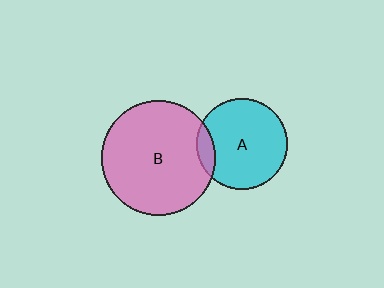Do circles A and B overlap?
Yes.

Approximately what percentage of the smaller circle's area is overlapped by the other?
Approximately 10%.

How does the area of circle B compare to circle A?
Approximately 1.6 times.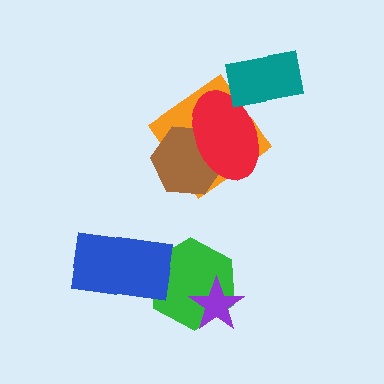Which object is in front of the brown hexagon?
The red ellipse is in front of the brown hexagon.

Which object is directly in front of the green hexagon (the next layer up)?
The purple star is directly in front of the green hexagon.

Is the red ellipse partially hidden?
Yes, it is partially covered by another shape.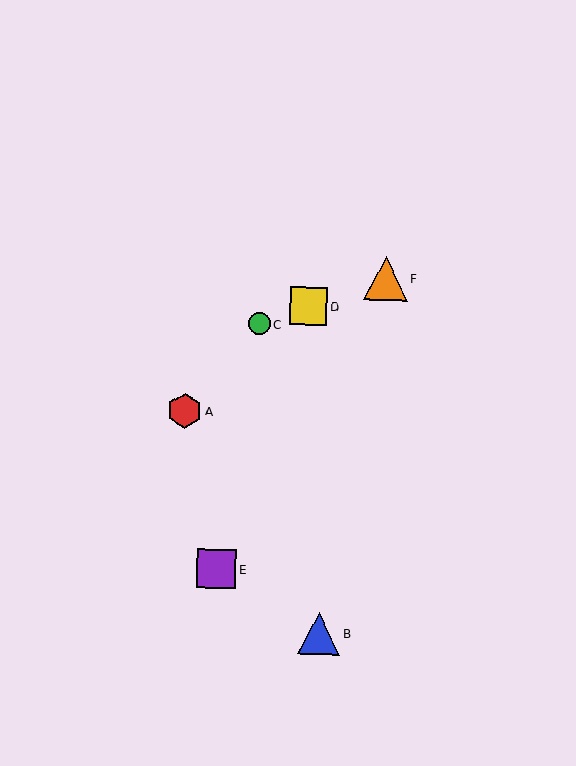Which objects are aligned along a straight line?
Objects C, D, F are aligned along a straight line.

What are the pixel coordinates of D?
Object D is at (308, 306).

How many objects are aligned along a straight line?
3 objects (C, D, F) are aligned along a straight line.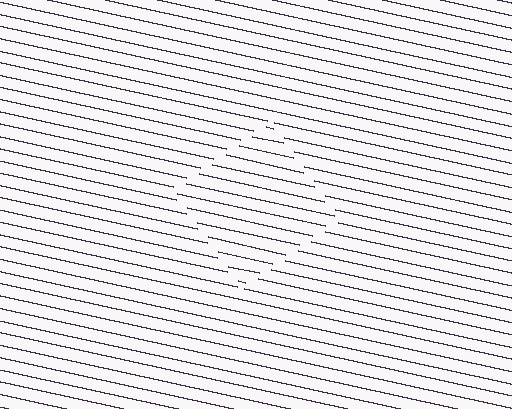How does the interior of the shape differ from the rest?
The interior of the shape contains the same grating, shifted by half a period — the contour is defined by the phase discontinuity where line-ends from the inner and outer gratings abut.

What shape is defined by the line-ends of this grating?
An illusory square. The interior of the shape contains the same grating, shifted by half a period — the contour is defined by the phase discontinuity where line-ends from the inner and outer gratings abut.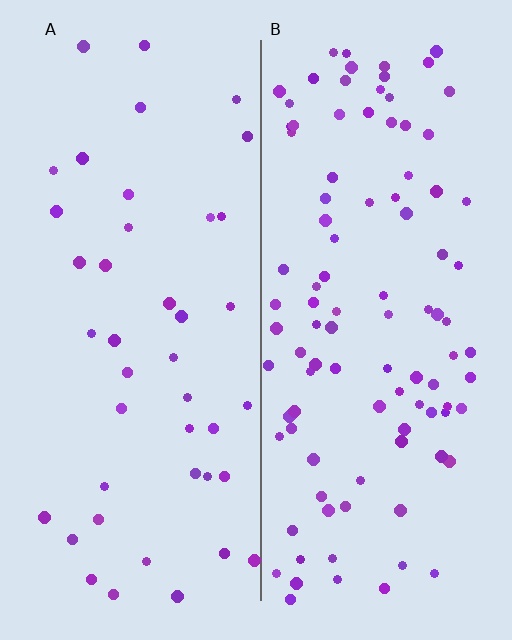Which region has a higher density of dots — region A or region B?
B (the right).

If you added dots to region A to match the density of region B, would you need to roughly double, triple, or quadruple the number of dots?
Approximately double.